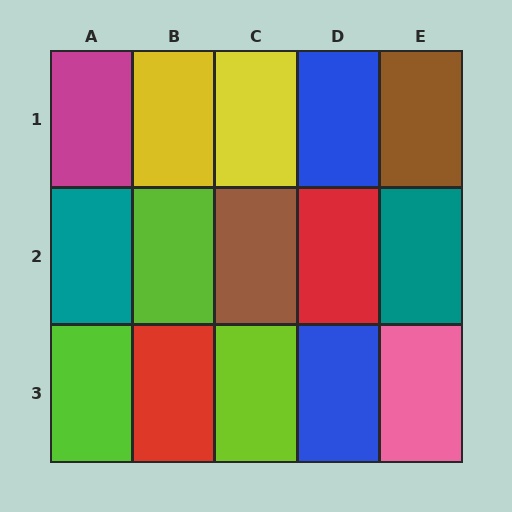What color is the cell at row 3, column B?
Red.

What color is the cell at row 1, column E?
Brown.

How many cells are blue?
2 cells are blue.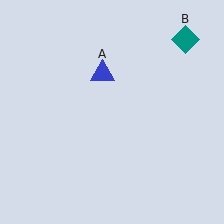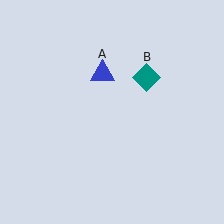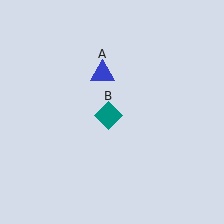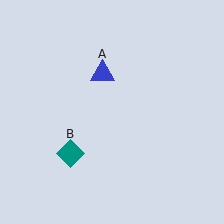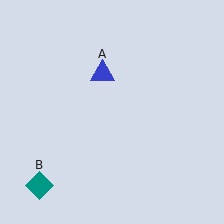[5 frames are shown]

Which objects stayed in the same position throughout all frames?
Blue triangle (object A) remained stationary.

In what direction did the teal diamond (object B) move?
The teal diamond (object B) moved down and to the left.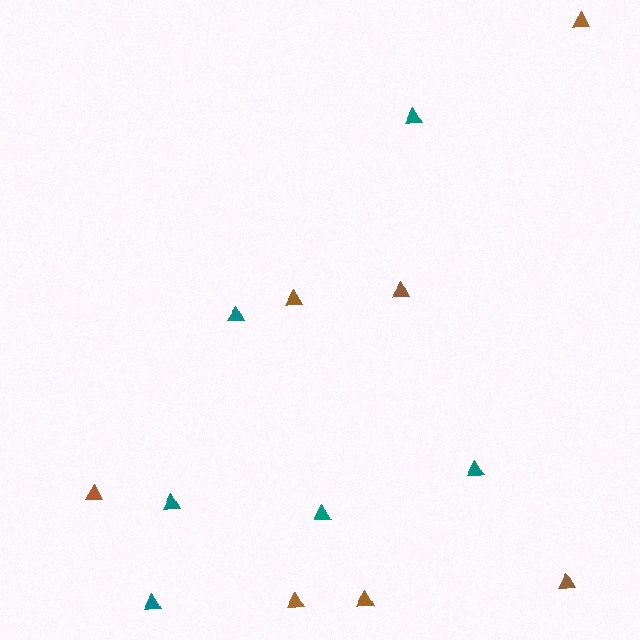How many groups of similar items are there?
There are 2 groups: one group of brown triangles (7) and one group of teal triangles (6).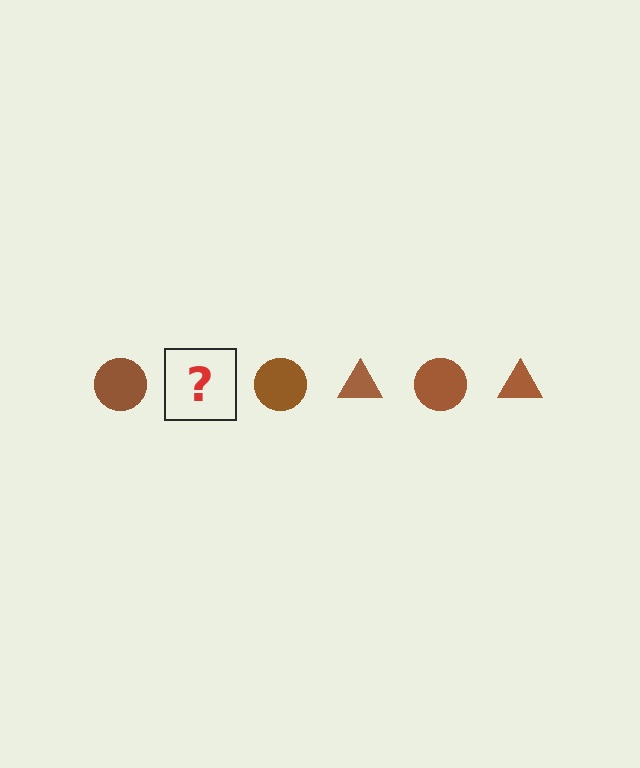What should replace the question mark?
The question mark should be replaced with a brown triangle.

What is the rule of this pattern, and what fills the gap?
The rule is that the pattern cycles through circle, triangle shapes in brown. The gap should be filled with a brown triangle.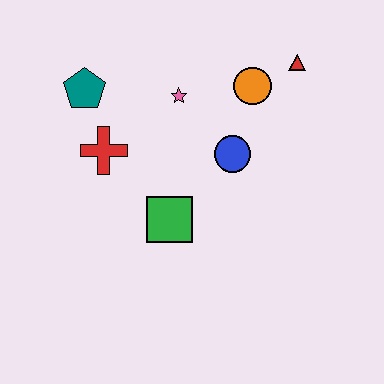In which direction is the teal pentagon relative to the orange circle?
The teal pentagon is to the left of the orange circle.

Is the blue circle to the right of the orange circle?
No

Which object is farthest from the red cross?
The red triangle is farthest from the red cross.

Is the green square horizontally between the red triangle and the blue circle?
No